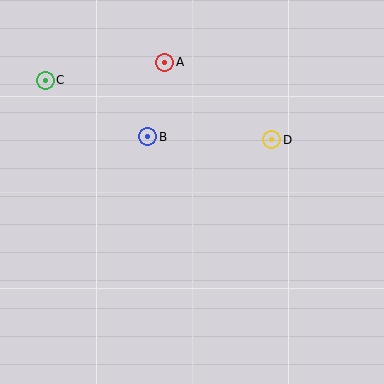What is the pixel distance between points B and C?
The distance between B and C is 117 pixels.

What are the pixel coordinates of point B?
Point B is at (148, 137).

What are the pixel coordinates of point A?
Point A is at (165, 62).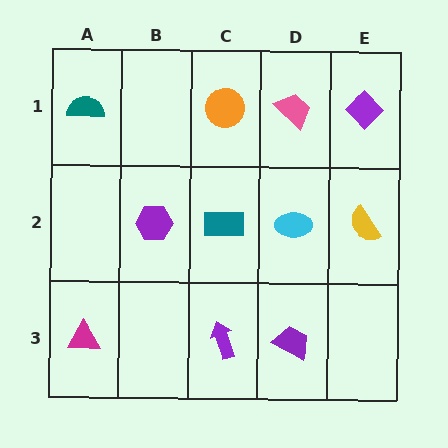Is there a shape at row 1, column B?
No, that cell is empty.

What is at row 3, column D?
A purple trapezoid.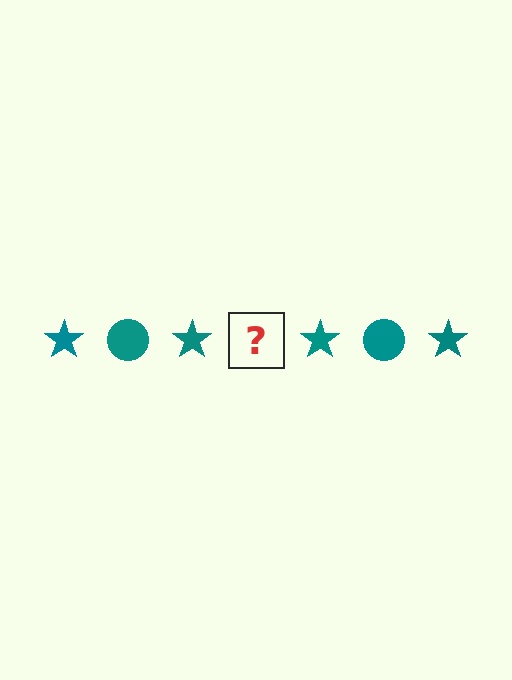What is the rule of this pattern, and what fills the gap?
The rule is that the pattern cycles through star, circle shapes in teal. The gap should be filled with a teal circle.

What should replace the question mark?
The question mark should be replaced with a teal circle.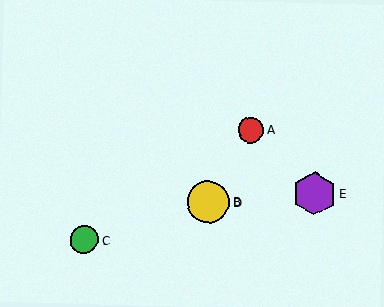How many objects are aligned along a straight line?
3 objects (A, B, D) are aligned along a straight line.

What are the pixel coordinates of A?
Object A is at (251, 130).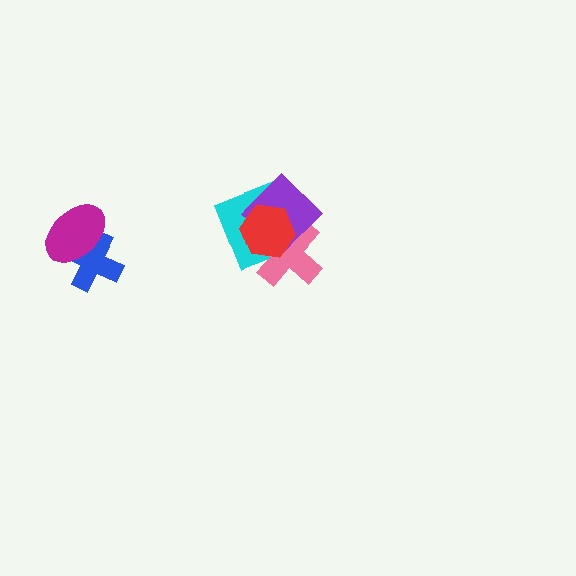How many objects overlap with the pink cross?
3 objects overlap with the pink cross.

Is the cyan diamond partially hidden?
Yes, it is partially covered by another shape.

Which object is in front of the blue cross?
The magenta ellipse is in front of the blue cross.